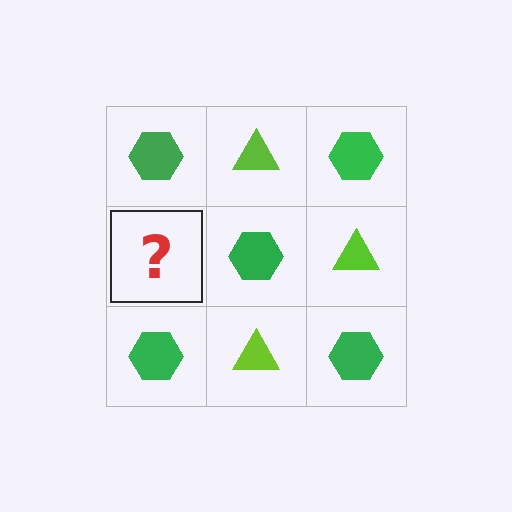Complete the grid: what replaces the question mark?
The question mark should be replaced with a lime triangle.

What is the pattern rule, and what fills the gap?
The rule is that it alternates green hexagon and lime triangle in a checkerboard pattern. The gap should be filled with a lime triangle.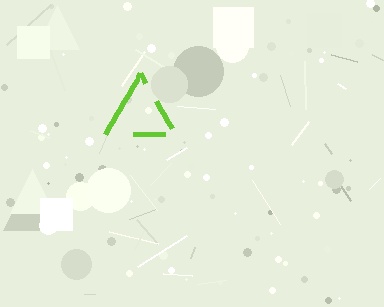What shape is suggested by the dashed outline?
The dashed outline suggests a triangle.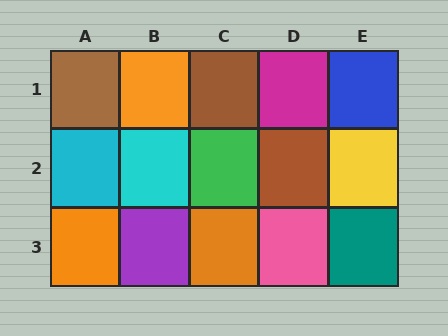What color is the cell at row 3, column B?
Purple.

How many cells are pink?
1 cell is pink.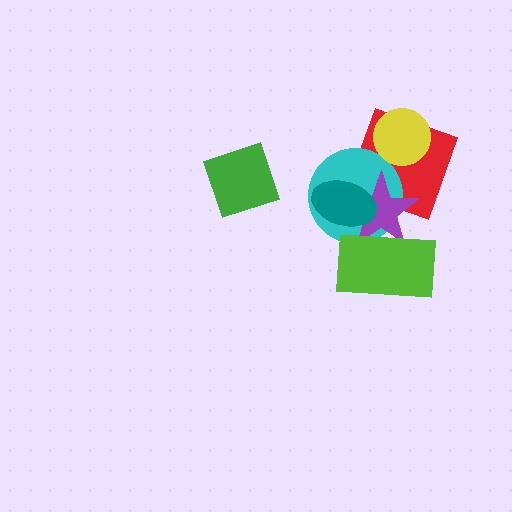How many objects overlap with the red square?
3 objects overlap with the red square.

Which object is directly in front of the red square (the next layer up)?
The cyan circle is directly in front of the red square.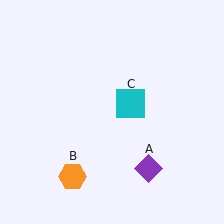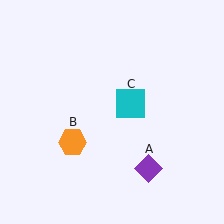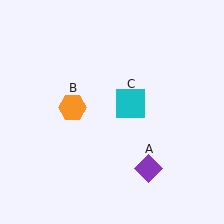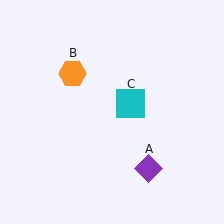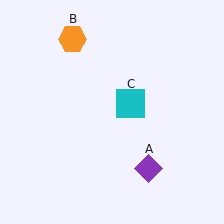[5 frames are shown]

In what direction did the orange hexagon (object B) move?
The orange hexagon (object B) moved up.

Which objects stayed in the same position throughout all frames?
Purple diamond (object A) and cyan square (object C) remained stationary.